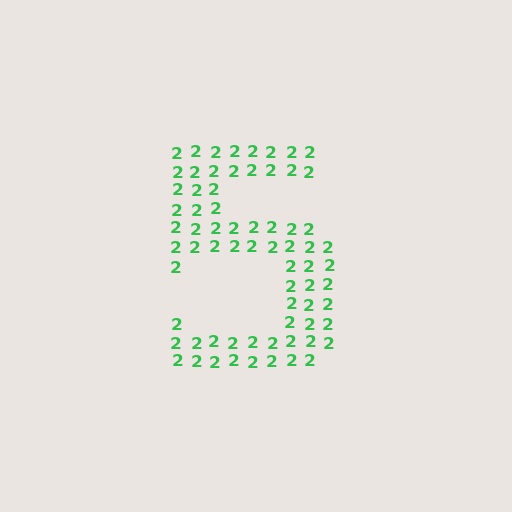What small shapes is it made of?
It is made of small digit 2's.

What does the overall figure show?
The overall figure shows the digit 5.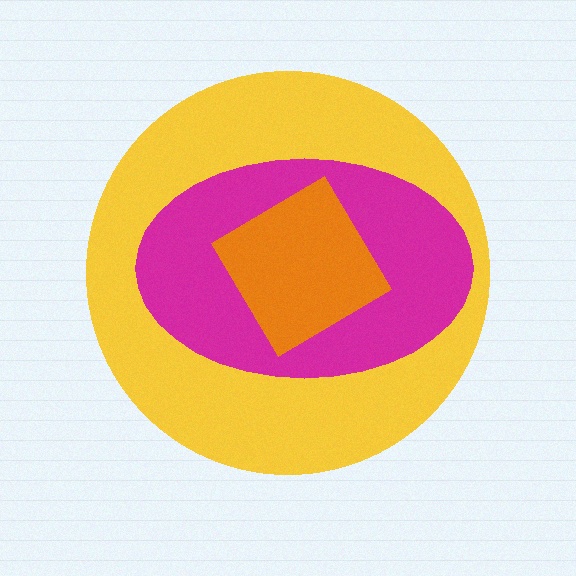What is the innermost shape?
The orange diamond.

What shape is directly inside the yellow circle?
The magenta ellipse.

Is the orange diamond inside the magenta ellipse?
Yes.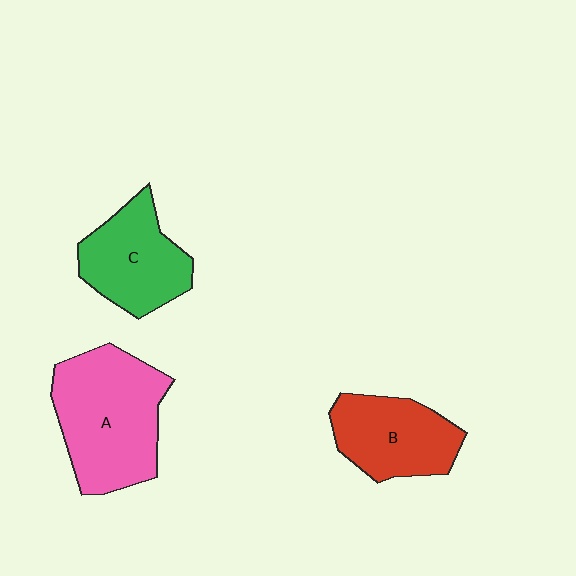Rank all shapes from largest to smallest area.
From largest to smallest: A (pink), C (green), B (red).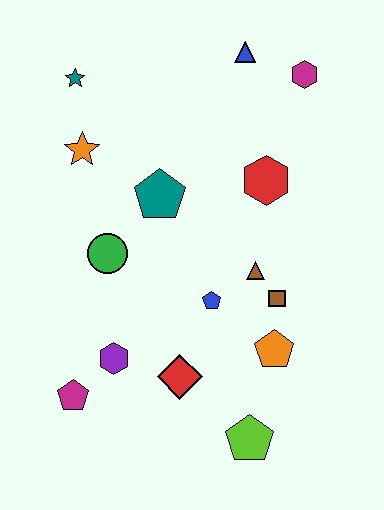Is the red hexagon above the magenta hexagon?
No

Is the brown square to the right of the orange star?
Yes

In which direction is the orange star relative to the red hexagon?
The orange star is to the left of the red hexagon.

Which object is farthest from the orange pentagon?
The teal star is farthest from the orange pentagon.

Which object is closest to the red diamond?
The purple hexagon is closest to the red diamond.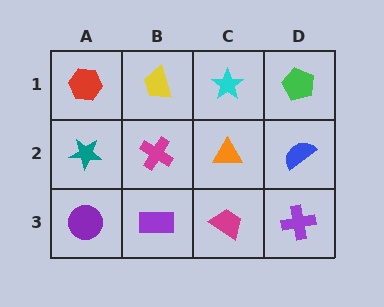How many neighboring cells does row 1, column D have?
2.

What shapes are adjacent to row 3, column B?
A magenta cross (row 2, column B), a purple circle (row 3, column A), a magenta trapezoid (row 3, column C).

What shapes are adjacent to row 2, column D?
A green pentagon (row 1, column D), a purple cross (row 3, column D), an orange triangle (row 2, column C).